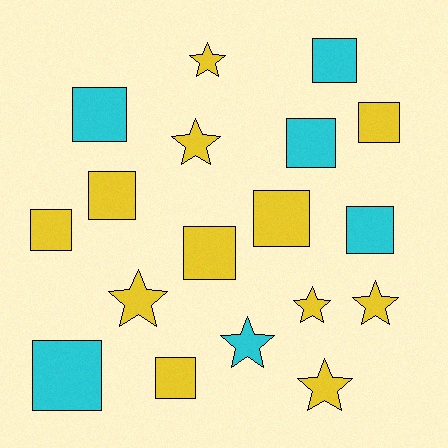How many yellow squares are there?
There are 6 yellow squares.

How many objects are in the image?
There are 18 objects.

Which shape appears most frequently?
Square, with 11 objects.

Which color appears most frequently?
Yellow, with 12 objects.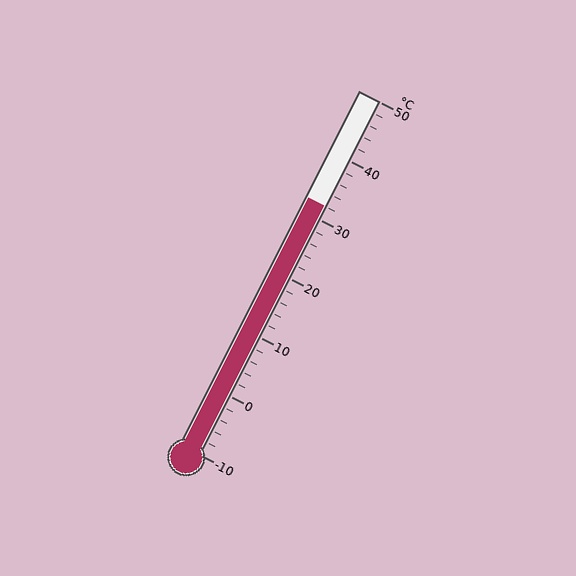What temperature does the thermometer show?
The thermometer shows approximately 32°C.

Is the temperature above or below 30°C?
The temperature is above 30°C.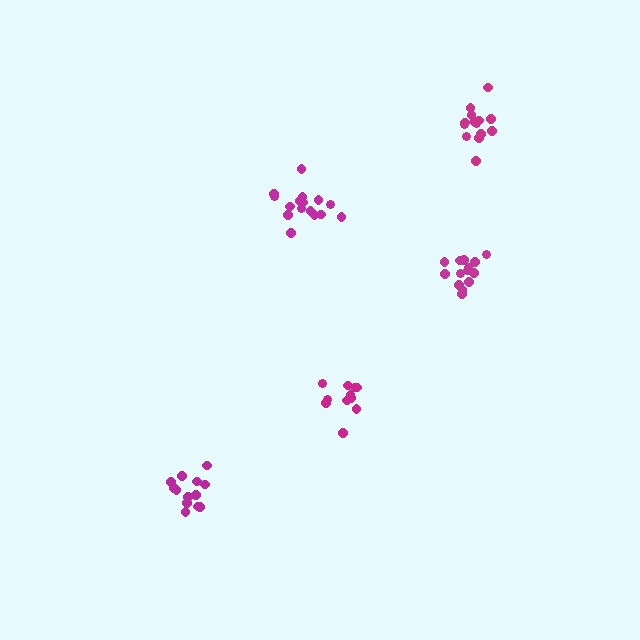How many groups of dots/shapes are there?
There are 5 groups.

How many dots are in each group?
Group 1: 11 dots, Group 2: 14 dots, Group 3: 16 dots, Group 4: 13 dots, Group 5: 14 dots (68 total).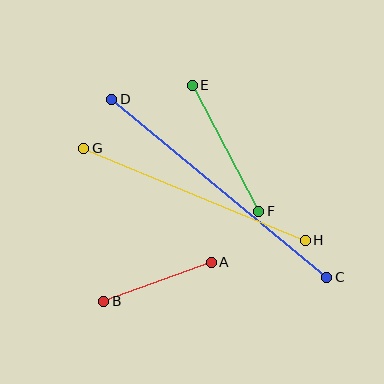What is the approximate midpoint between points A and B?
The midpoint is at approximately (158, 282) pixels.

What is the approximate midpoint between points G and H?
The midpoint is at approximately (195, 194) pixels.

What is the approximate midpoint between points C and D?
The midpoint is at approximately (219, 188) pixels.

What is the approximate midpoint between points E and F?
The midpoint is at approximately (226, 148) pixels.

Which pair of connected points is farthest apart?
Points C and D are farthest apart.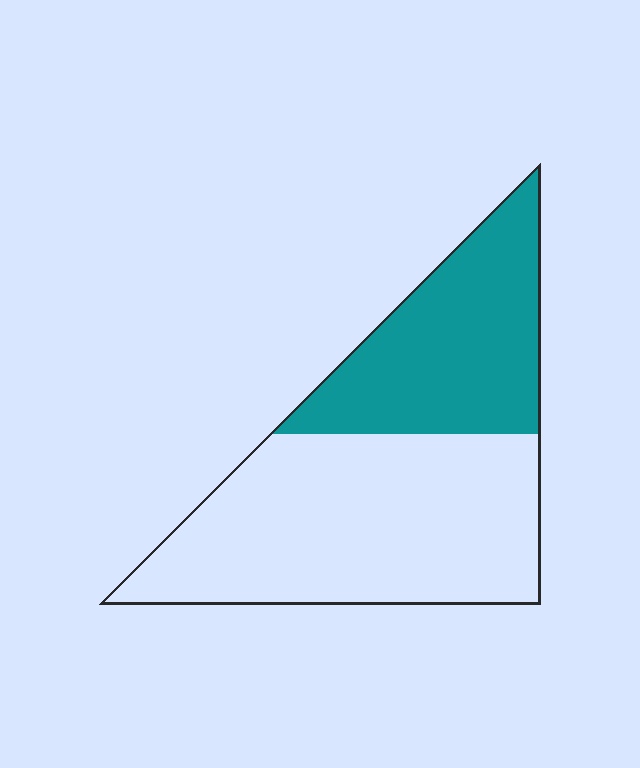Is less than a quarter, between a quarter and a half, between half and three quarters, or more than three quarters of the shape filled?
Between a quarter and a half.